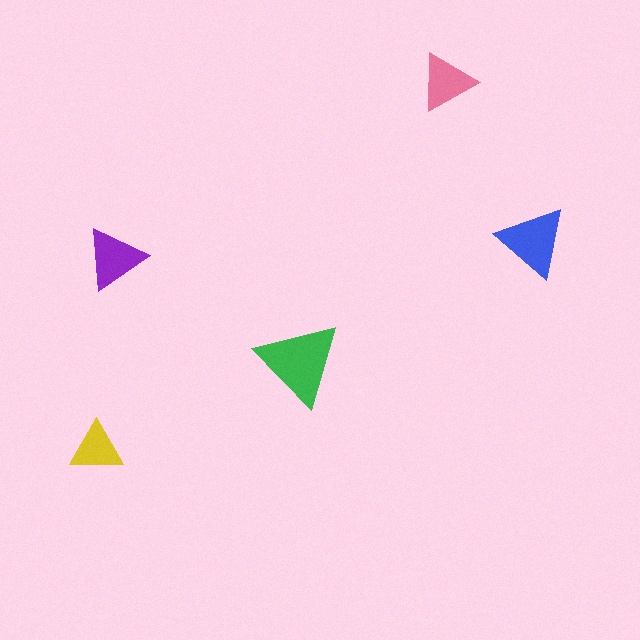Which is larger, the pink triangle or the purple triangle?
The purple one.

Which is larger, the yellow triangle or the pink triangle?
The pink one.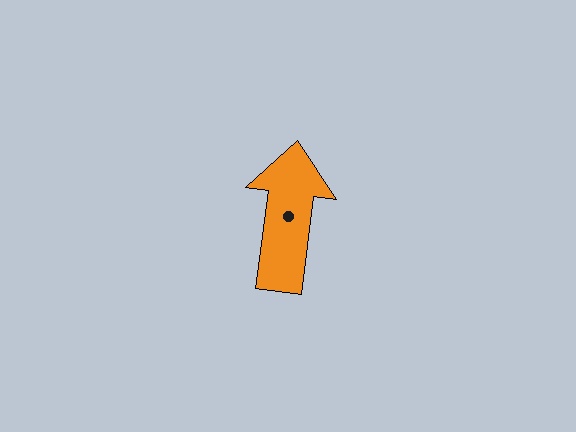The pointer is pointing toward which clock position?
Roughly 12 o'clock.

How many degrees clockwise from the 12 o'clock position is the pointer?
Approximately 7 degrees.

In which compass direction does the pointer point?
North.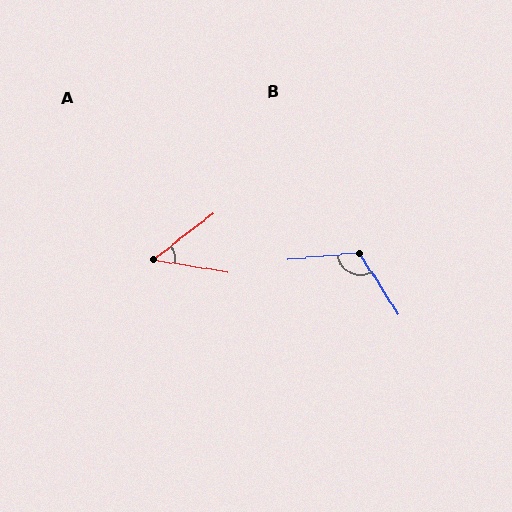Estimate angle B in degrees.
Approximately 117 degrees.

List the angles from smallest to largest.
A (47°), B (117°).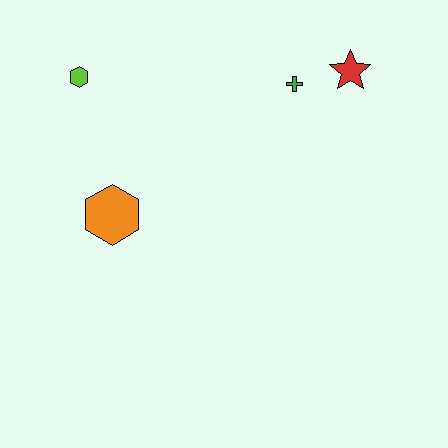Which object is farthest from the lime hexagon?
The red star is farthest from the lime hexagon.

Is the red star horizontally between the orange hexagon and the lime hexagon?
No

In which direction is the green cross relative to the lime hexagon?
The green cross is to the right of the lime hexagon.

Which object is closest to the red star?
The green cross is closest to the red star.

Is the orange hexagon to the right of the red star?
No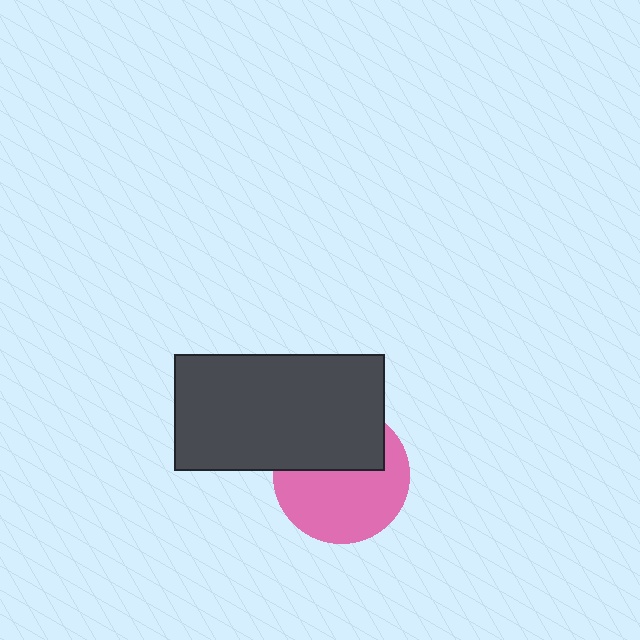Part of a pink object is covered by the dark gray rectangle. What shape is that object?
It is a circle.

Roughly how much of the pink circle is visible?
About half of it is visible (roughly 59%).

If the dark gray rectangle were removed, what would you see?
You would see the complete pink circle.